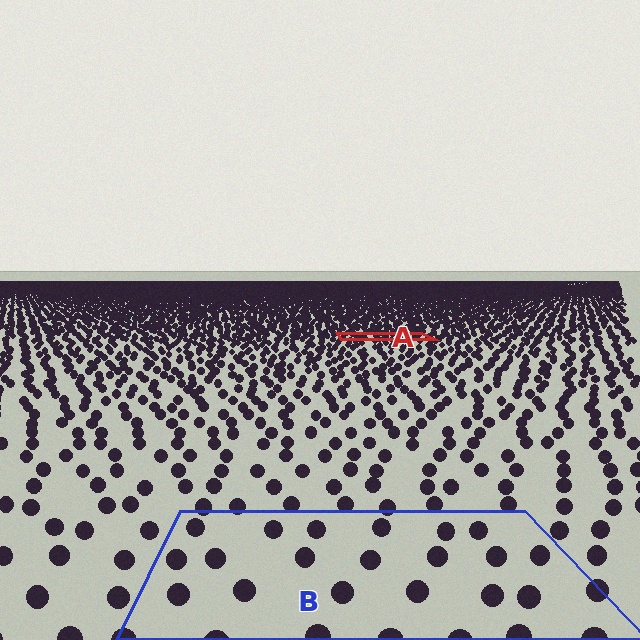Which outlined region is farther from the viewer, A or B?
Region A is farther from the viewer — the texture elements inside it appear smaller and more densely packed.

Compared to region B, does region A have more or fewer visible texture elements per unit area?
Region A has more texture elements per unit area — they are packed more densely because it is farther away.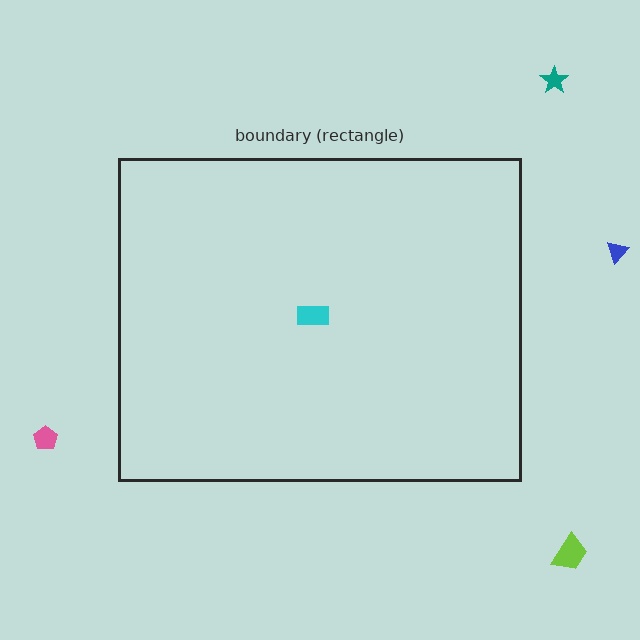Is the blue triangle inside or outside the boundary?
Outside.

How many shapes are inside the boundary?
1 inside, 4 outside.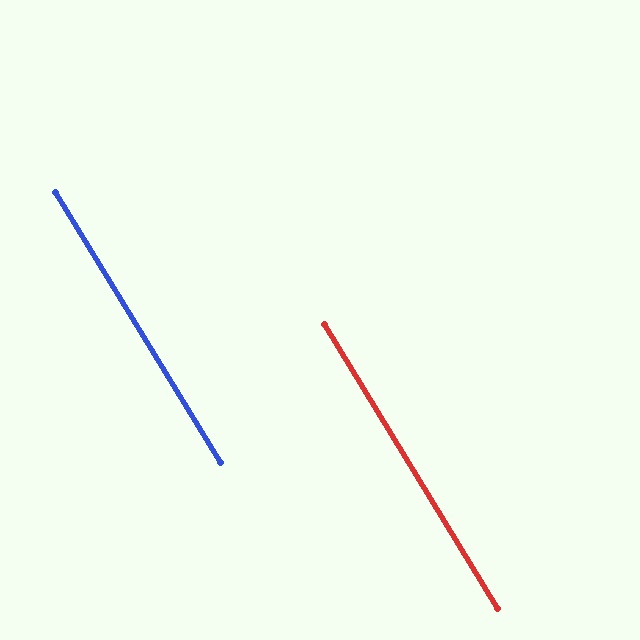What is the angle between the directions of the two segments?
Approximately 0 degrees.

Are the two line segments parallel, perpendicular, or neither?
Parallel — their directions differ by only 0.1°.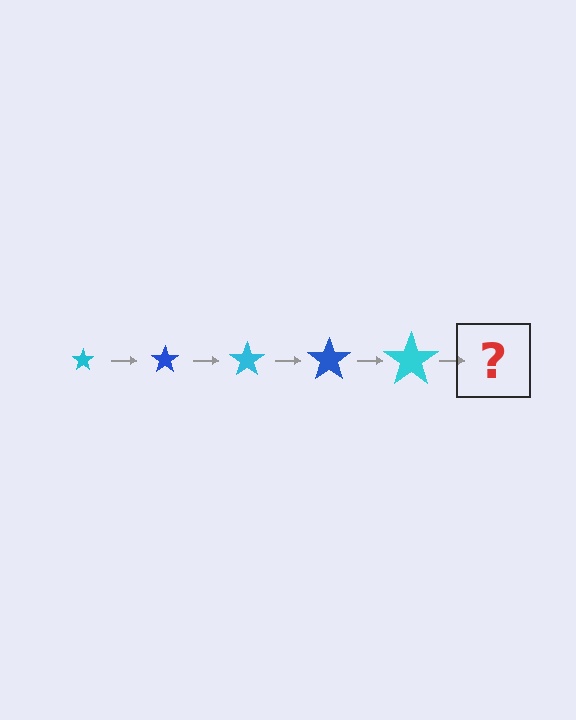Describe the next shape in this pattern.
It should be a blue star, larger than the previous one.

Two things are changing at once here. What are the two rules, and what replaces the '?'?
The two rules are that the star grows larger each step and the color cycles through cyan and blue. The '?' should be a blue star, larger than the previous one.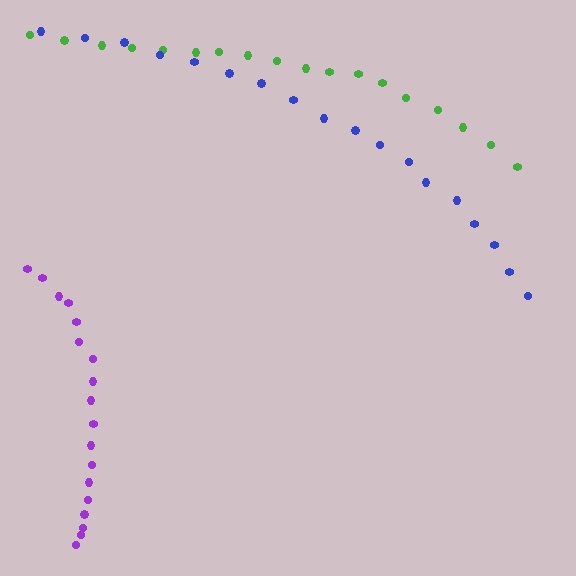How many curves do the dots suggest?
There are 3 distinct paths.